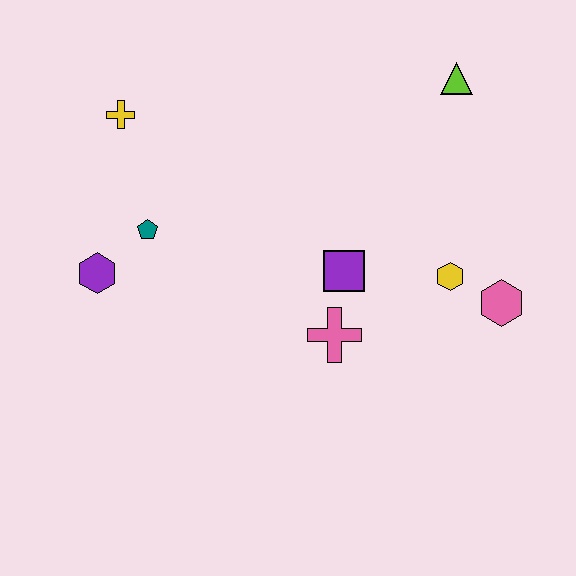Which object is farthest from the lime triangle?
The purple hexagon is farthest from the lime triangle.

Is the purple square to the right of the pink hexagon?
No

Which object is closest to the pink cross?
The purple square is closest to the pink cross.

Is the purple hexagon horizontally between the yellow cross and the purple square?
No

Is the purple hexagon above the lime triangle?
No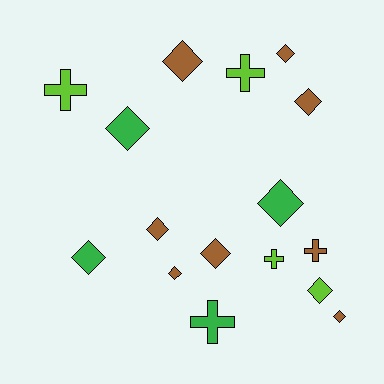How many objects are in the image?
There are 16 objects.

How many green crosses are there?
There is 1 green cross.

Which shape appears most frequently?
Diamond, with 11 objects.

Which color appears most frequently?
Brown, with 8 objects.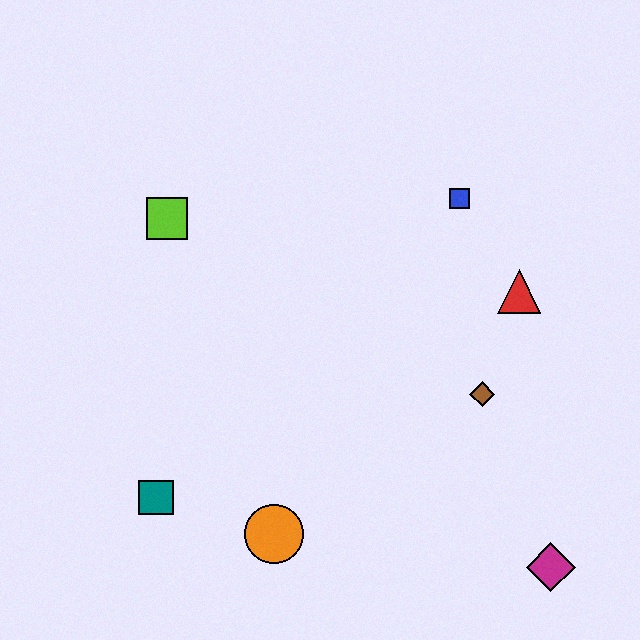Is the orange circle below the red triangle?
Yes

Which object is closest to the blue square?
The red triangle is closest to the blue square.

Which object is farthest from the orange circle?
The blue square is farthest from the orange circle.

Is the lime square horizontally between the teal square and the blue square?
Yes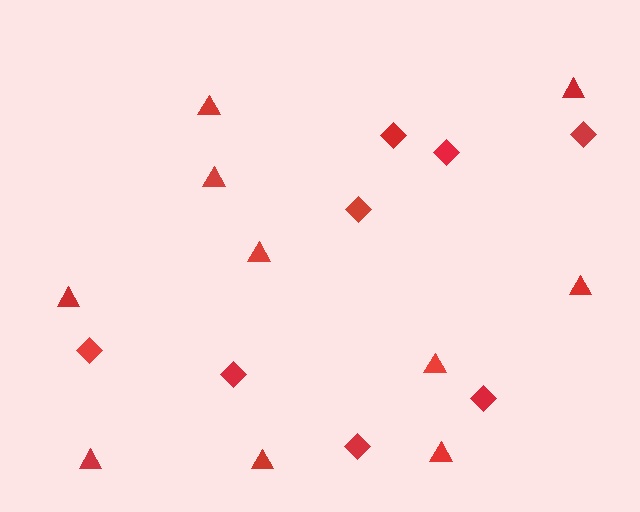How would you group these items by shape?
There are 2 groups: one group of diamonds (8) and one group of triangles (10).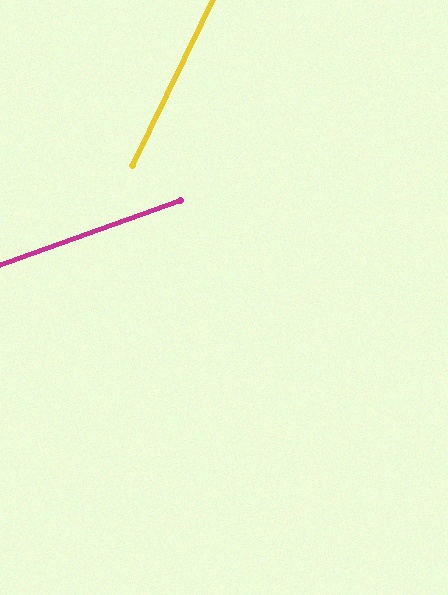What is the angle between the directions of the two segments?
Approximately 45 degrees.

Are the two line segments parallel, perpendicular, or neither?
Neither parallel nor perpendicular — they differ by about 45°.